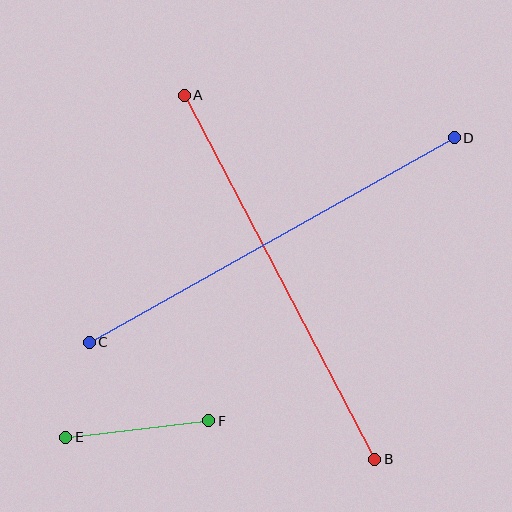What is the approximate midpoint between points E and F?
The midpoint is at approximately (137, 429) pixels.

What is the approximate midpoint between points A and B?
The midpoint is at approximately (280, 277) pixels.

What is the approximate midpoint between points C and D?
The midpoint is at approximately (272, 240) pixels.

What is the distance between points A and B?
The distance is approximately 411 pixels.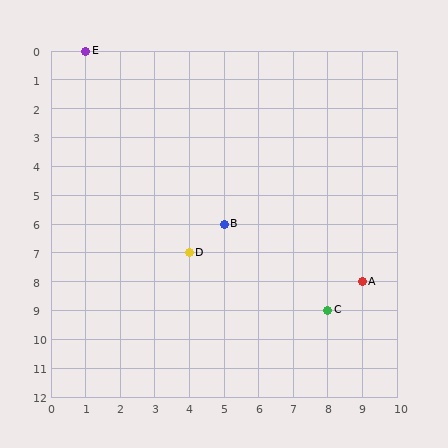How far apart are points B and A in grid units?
Points B and A are 4 columns and 2 rows apart (about 4.5 grid units diagonally).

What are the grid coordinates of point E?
Point E is at grid coordinates (1, 0).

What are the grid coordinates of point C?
Point C is at grid coordinates (8, 9).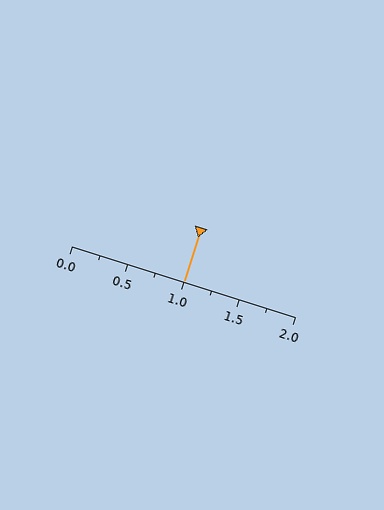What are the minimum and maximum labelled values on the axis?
The axis runs from 0.0 to 2.0.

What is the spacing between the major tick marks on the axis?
The major ticks are spaced 0.5 apart.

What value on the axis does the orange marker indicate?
The marker indicates approximately 1.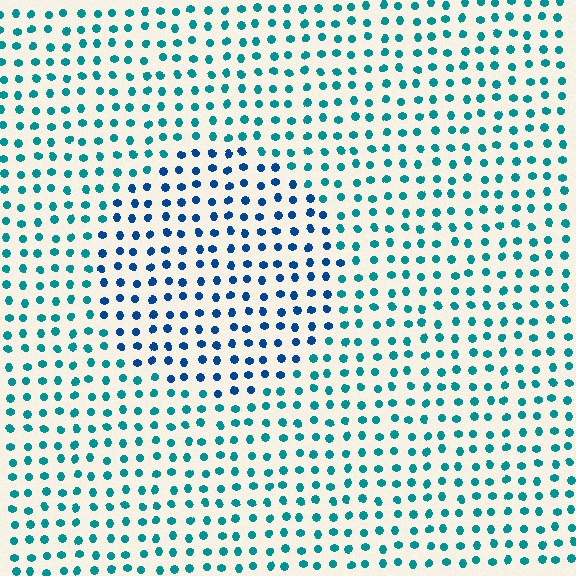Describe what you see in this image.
The image is filled with small teal elements in a uniform arrangement. A circle-shaped region is visible where the elements are tinted to a slightly different hue, forming a subtle color boundary.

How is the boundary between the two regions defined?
The boundary is defined purely by a slight shift in hue (about 32 degrees). Spacing, size, and orientation are identical on both sides.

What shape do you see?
I see a circle.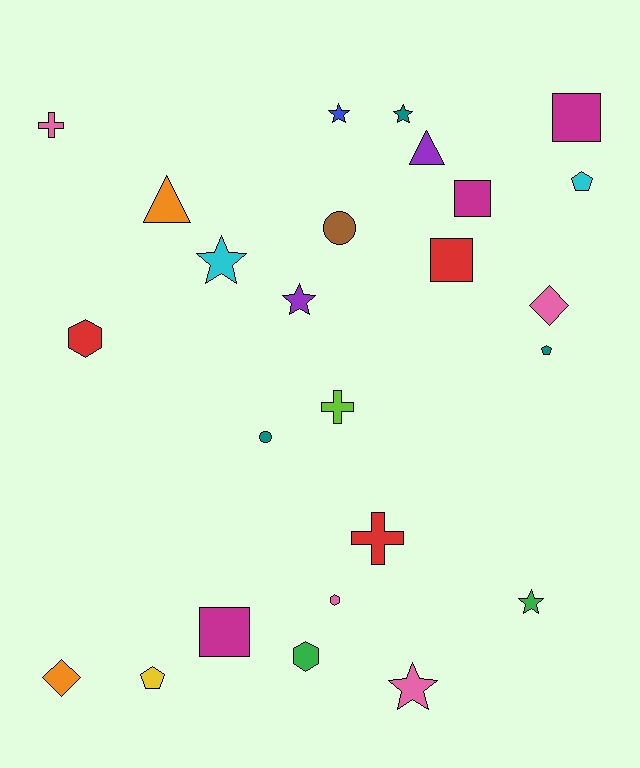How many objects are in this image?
There are 25 objects.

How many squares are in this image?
There are 4 squares.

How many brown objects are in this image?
There is 1 brown object.